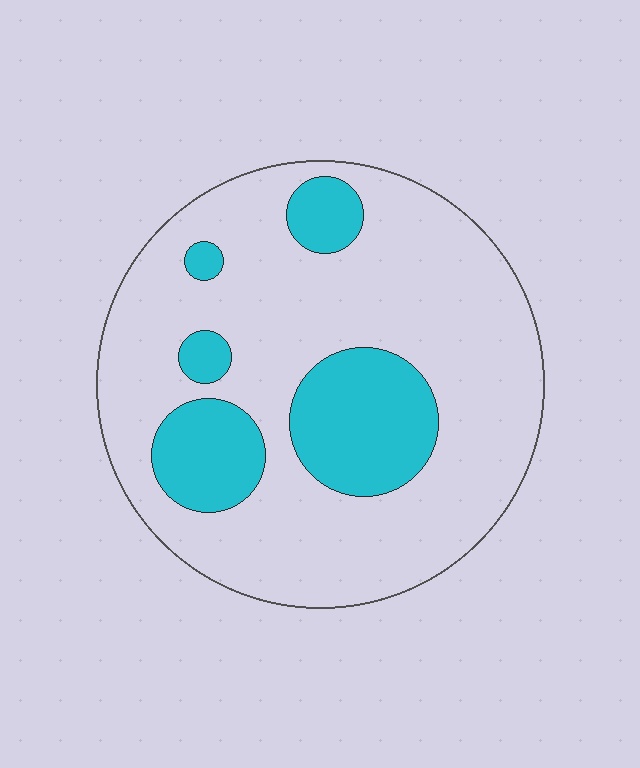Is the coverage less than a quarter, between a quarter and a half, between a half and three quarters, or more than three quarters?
Less than a quarter.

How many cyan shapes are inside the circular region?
5.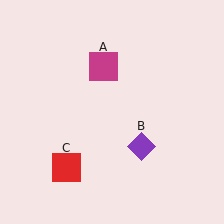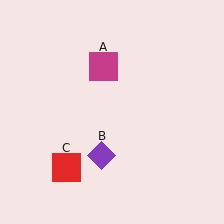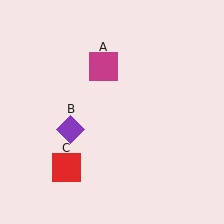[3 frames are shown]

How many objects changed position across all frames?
1 object changed position: purple diamond (object B).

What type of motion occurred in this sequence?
The purple diamond (object B) rotated clockwise around the center of the scene.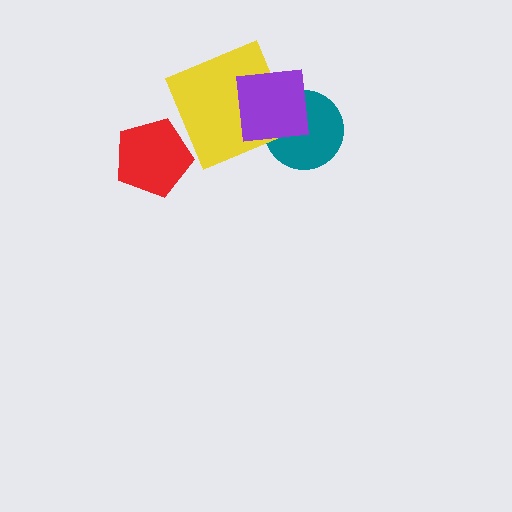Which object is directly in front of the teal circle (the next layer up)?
The yellow square is directly in front of the teal circle.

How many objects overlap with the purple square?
2 objects overlap with the purple square.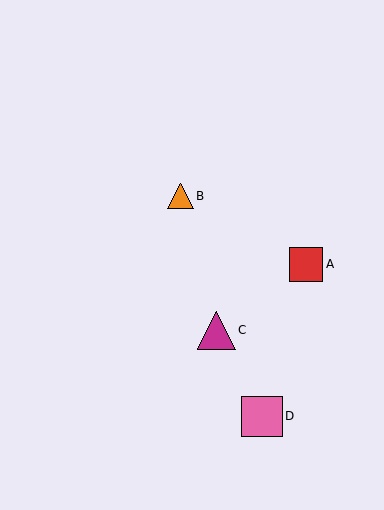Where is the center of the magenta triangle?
The center of the magenta triangle is at (217, 330).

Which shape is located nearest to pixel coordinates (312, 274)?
The red square (labeled A) at (306, 264) is nearest to that location.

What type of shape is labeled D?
Shape D is a pink square.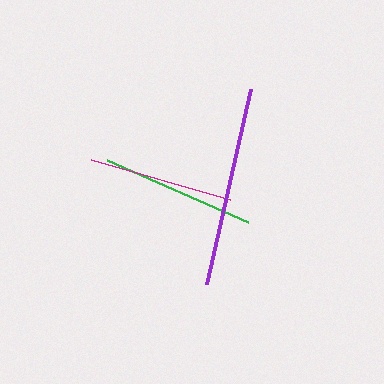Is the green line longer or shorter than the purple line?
The purple line is longer than the green line.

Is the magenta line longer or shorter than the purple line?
The purple line is longer than the magenta line.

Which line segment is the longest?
The purple line is the longest at approximately 199 pixels.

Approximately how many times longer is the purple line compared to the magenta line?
The purple line is approximately 1.4 times the length of the magenta line.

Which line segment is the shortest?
The magenta line is the shortest at approximately 144 pixels.